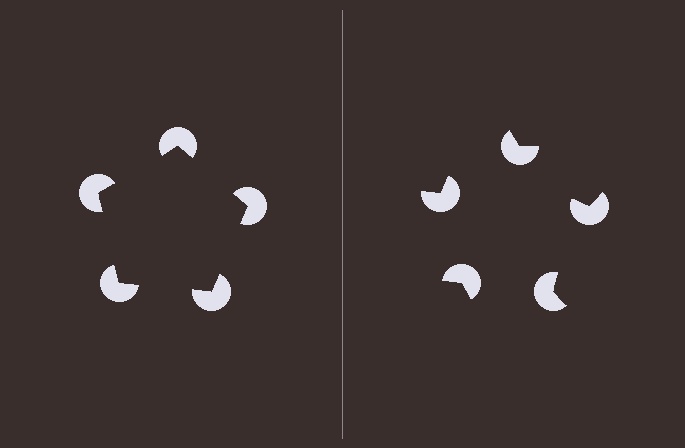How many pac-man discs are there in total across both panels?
10 — 5 on each side.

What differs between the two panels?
The pac-man discs are positioned identically on both sides; only the wedge orientations differ. On the left they align to a pentagon; on the right they are misaligned.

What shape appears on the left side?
An illusory pentagon.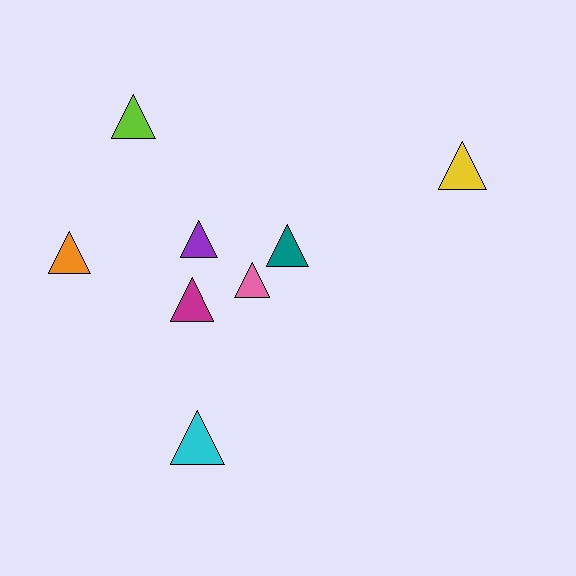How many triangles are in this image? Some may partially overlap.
There are 8 triangles.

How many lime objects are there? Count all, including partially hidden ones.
There is 1 lime object.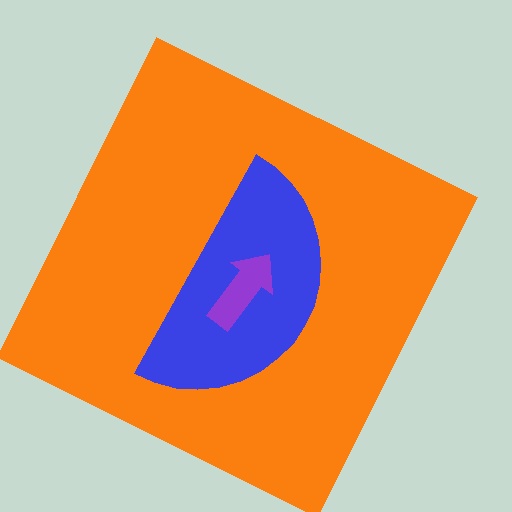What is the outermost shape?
The orange square.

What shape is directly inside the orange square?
The blue semicircle.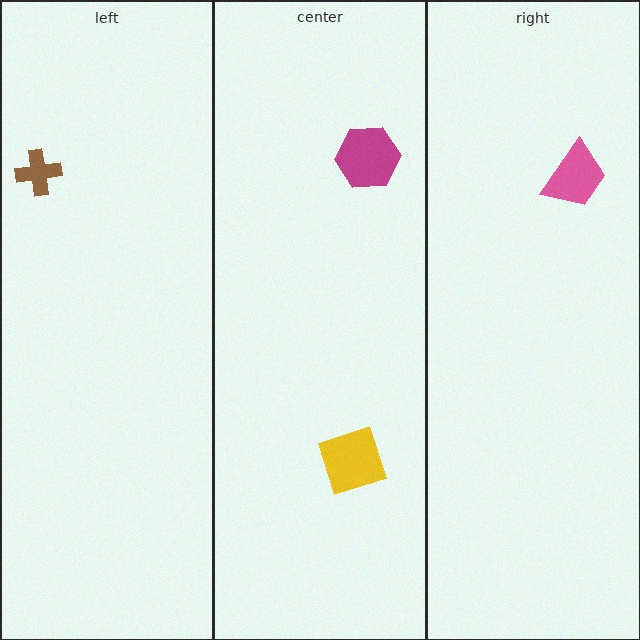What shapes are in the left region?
The brown cross.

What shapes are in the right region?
The pink trapezoid.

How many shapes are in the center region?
2.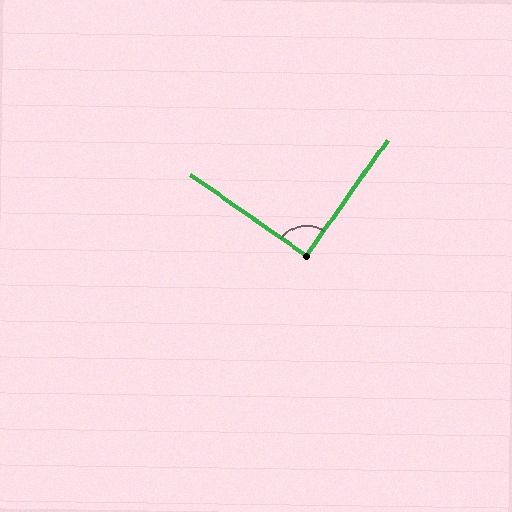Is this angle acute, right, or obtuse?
It is approximately a right angle.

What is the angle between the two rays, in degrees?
Approximately 90 degrees.